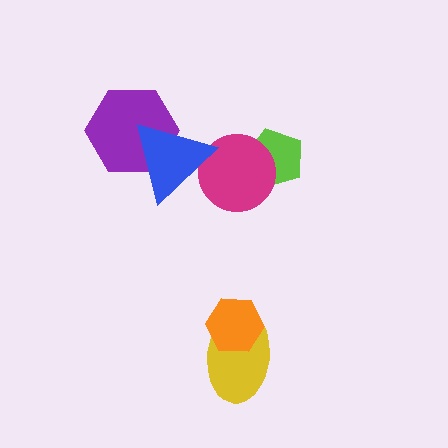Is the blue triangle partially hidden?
No, no other shape covers it.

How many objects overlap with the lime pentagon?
1 object overlaps with the lime pentagon.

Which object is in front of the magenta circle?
The blue triangle is in front of the magenta circle.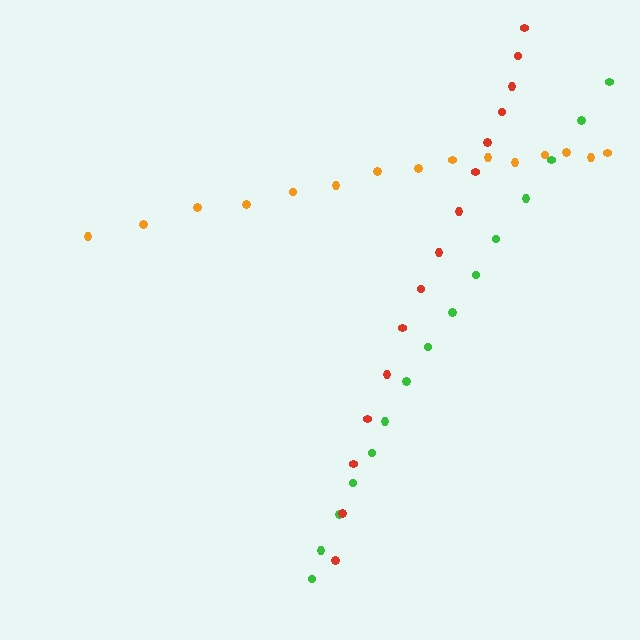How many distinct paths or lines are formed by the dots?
There are 3 distinct paths.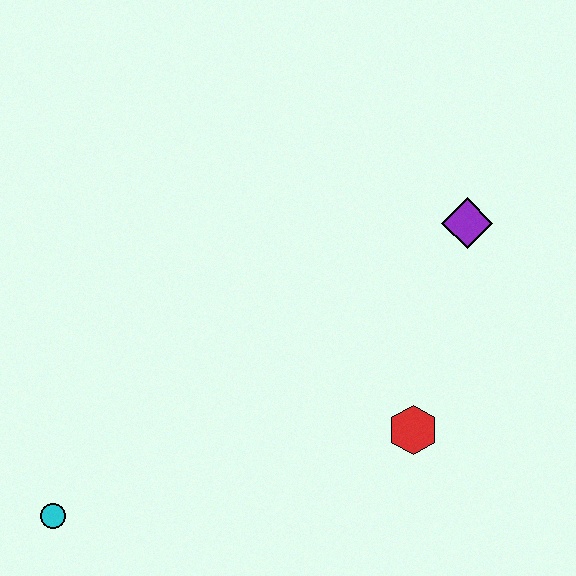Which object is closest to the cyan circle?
The red hexagon is closest to the cyan circle.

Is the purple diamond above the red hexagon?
Yes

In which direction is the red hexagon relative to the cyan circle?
The red hexagon is to the right of the cyan circle.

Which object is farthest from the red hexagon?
The cyan circle is farthest from the red hexagon.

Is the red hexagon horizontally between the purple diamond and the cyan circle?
Yes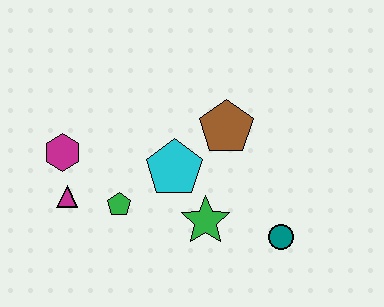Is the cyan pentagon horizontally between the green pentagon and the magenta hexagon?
No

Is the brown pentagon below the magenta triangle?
No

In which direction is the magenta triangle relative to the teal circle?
The magenta triangle is to the left of the teal circle.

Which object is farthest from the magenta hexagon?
The teal circle is farthest from the magenta hexagon.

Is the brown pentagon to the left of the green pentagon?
No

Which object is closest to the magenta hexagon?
The magenta triangle is closest to the magenta hexagon.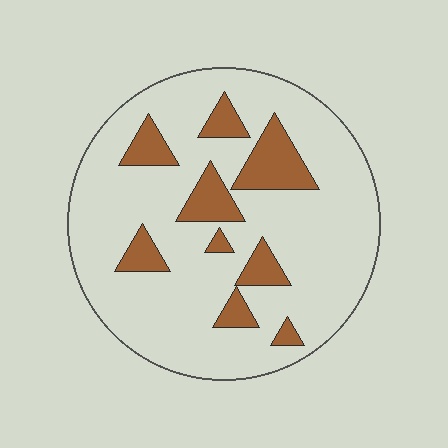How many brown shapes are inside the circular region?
9.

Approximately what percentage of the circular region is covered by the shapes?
Approximately 20%.